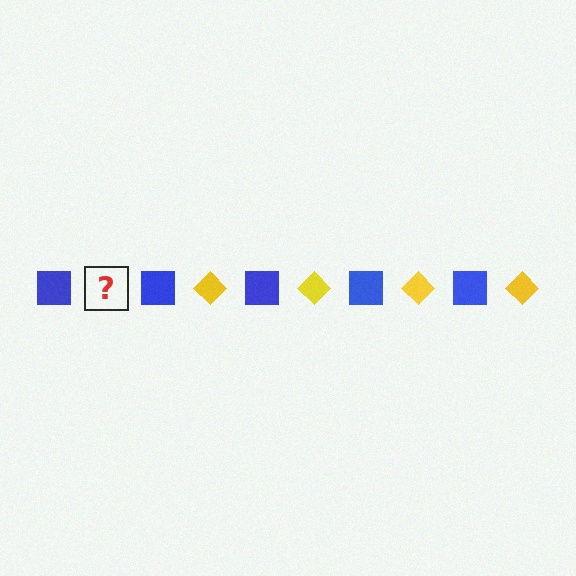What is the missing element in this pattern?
The missing element is a yellow diamond.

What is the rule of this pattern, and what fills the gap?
The rule is that the pattern alternates between blue square and yellow diamond. The gap should be filled with a yellow diamond.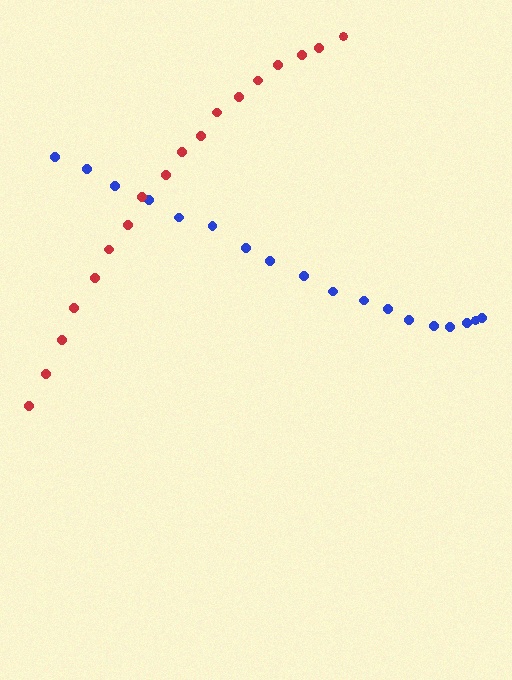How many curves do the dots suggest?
There are 2 distinct paths.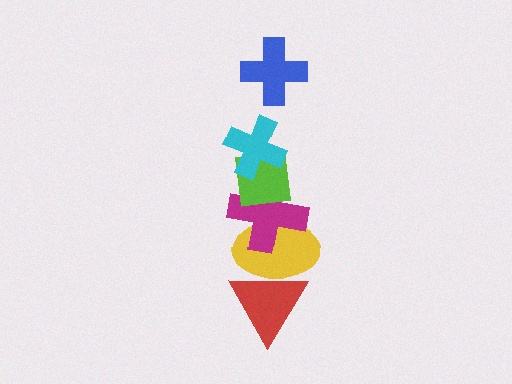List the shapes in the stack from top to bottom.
From top to bottom: the blue cross, the cyan cross, the lime square, the magenta cross, the yellow ellipse, the red triangle.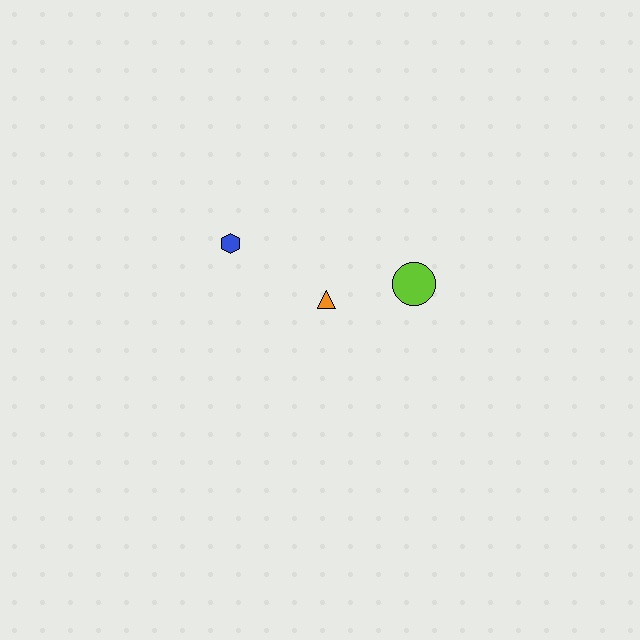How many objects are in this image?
There are 3 objects.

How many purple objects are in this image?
There are no purple objects.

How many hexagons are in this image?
There is 1 hexagon.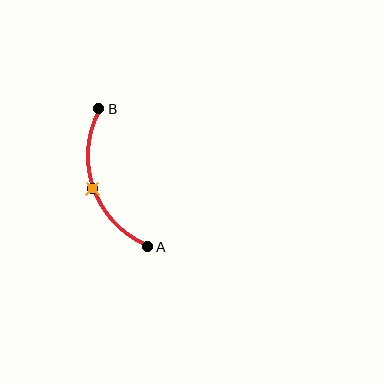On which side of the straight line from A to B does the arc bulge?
The arc bulges to the left of the straight line connecting A and B.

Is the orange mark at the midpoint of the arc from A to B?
Yes. The orange mark lies on the arc at equal arc-length from both A and B — it is the arc midpoint.